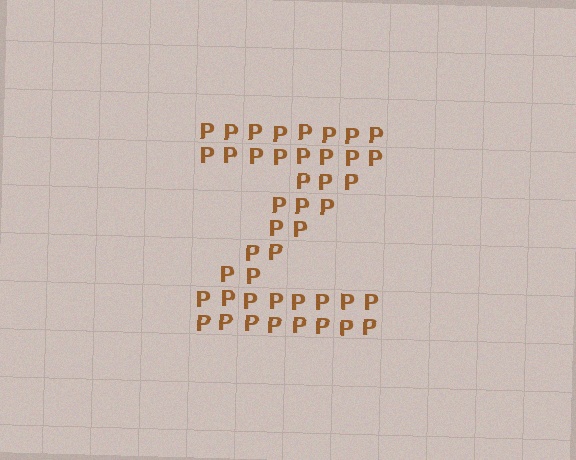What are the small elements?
The small elements are letter P's.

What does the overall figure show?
The overall figure shows the letter Z.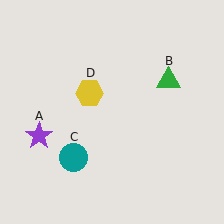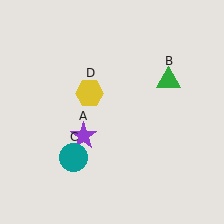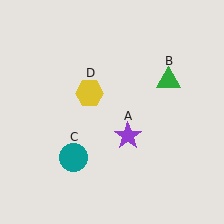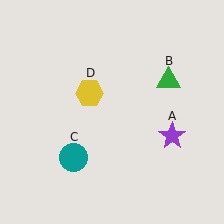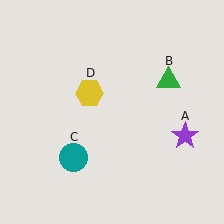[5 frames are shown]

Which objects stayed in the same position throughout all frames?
Green triangle (object B) and teal circle (object C) and yellow hexagon (object D) remained stationary.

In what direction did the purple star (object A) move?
The purple star (object A) moved right.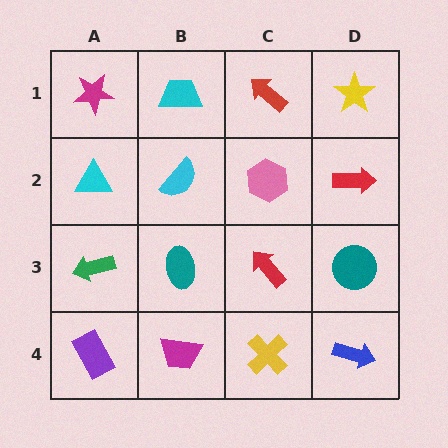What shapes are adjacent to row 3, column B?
A cyan semicircle (row 2, column B), a magenta trapezoid (row 4, column B), a green arrow (row 3, column A), a red arrow (row 3, column C).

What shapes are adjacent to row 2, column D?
A yellow star (row 1, column D), a teal circle (row 3, column D), a pink hexagon (row 2, column C).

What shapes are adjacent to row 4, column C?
A red arrow (row 3, column C), a magenta trapezoid (row 4, column B), a blue arrow (row 4, column D).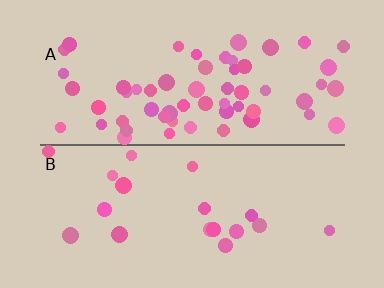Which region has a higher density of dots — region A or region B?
A (the top).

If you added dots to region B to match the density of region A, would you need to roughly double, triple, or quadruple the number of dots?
Approximately triple.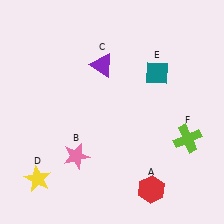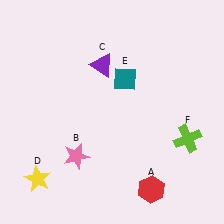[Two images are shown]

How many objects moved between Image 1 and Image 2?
1 object moved between the two images.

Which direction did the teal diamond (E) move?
The teal diamond (E) moved left.